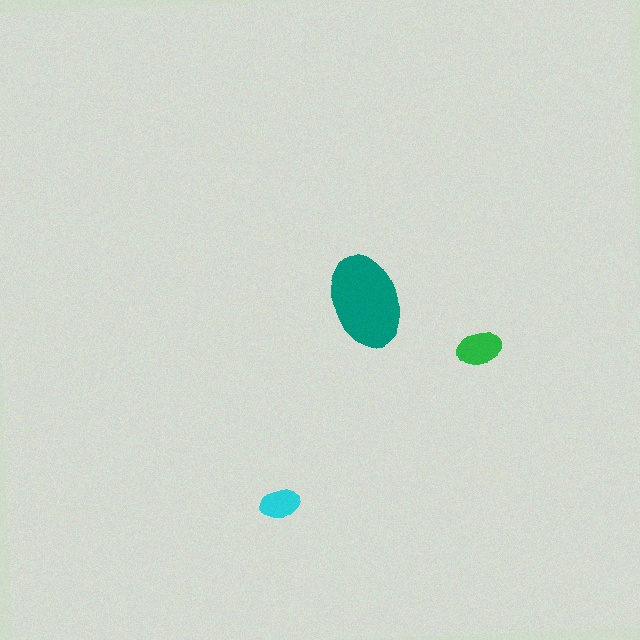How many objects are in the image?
There are 3 objects in the image.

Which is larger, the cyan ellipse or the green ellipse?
The green one.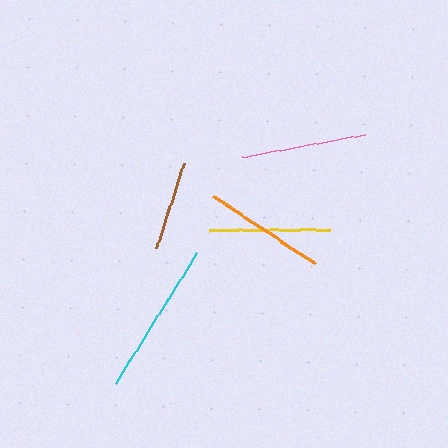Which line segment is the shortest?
The brown line is the shortest at approximately 89 pixels.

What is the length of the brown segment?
The brown segment is approximately 89 pixels long.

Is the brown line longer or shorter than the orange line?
The orange line is longer than the brown line.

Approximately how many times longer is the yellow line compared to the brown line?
The yellow line is approximately 1.4 times the length of the brown line.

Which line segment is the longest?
The cyan line is the longest at approximately 154 pixels.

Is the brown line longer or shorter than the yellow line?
The yellow line is longer than the brown line.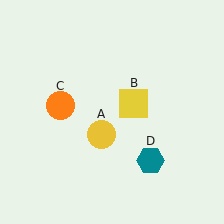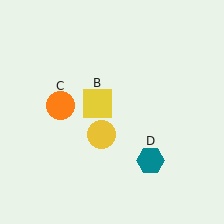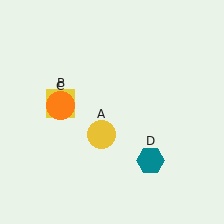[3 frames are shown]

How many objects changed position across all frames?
1 object changed position: yellow square (object B).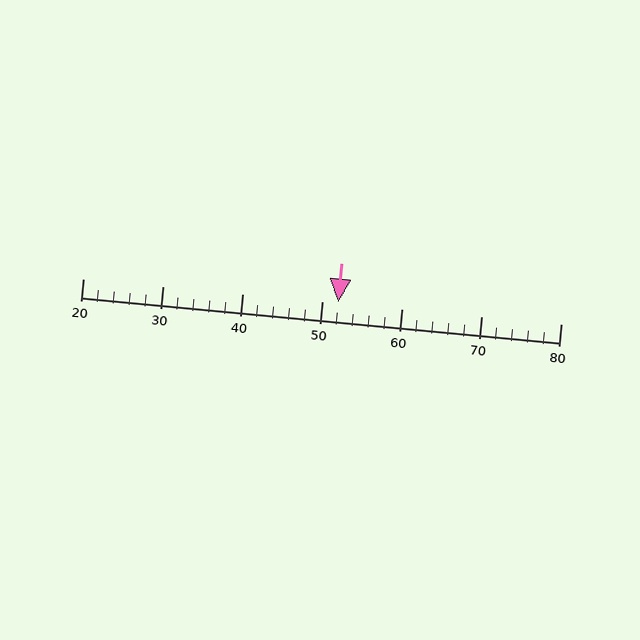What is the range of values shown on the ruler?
The ruler shows values from 20 to 80.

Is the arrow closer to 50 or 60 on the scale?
The arrow is closer to 50.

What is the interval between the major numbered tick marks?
The major tick marks are spaced 10 units apart.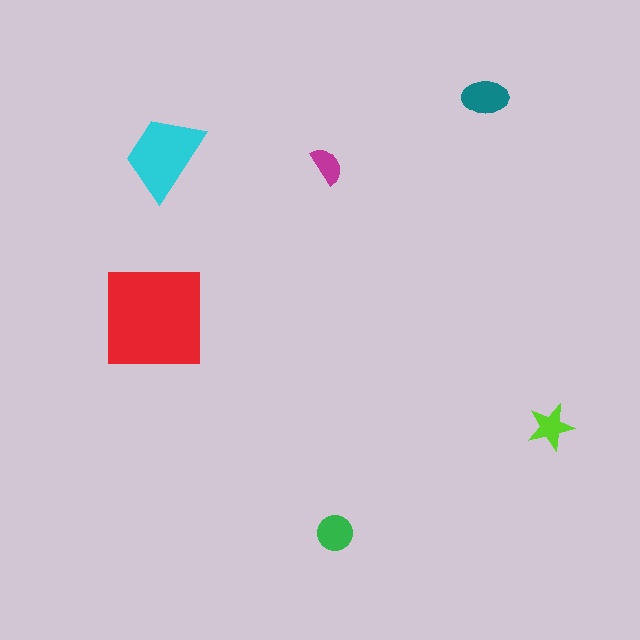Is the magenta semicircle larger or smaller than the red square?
Smaller.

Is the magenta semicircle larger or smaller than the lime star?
Smaller.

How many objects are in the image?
There are 6 objects in the image.